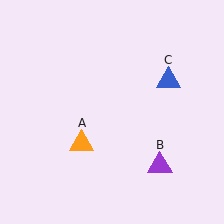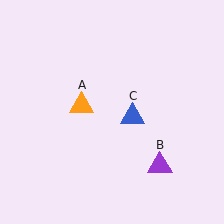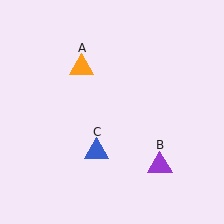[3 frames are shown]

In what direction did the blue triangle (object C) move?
The blue triangle (object C) moved down and to the left.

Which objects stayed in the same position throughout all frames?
Purple triangle (object B) remained stationary.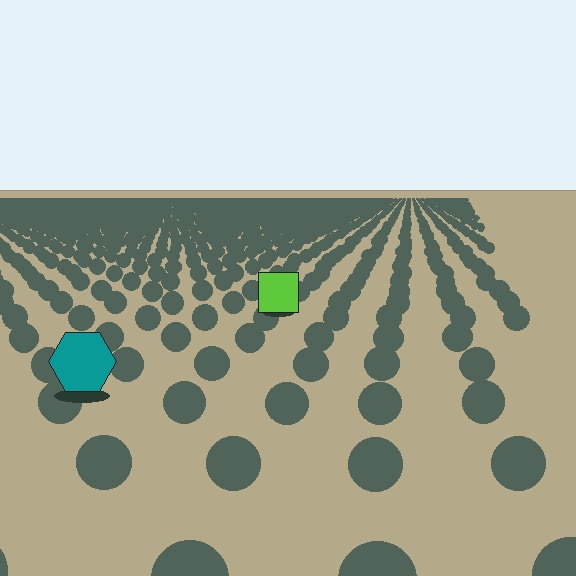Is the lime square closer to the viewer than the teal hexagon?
No. The teal hexagon is closer — you can tell from the texture gradient: the ground texture is coarser near it.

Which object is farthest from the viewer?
The lime square is farthest from the viewer. It appears smaller and the ground texture around it is denser.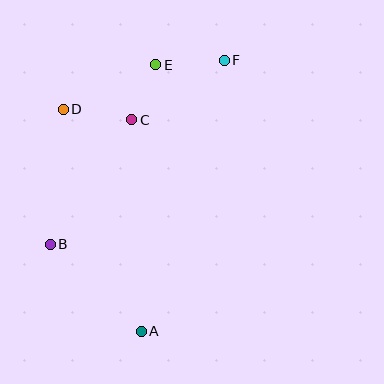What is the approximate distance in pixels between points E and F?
The distance between E and F is approximately 69 pixels.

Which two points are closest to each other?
Points C and E are closest to each other.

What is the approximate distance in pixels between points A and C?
The distance between A and C is approximately 212 pixels.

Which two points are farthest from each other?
Points A and F are farthest from each other.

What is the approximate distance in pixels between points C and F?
The distance between C and F is approximately 110 pixels.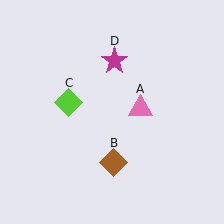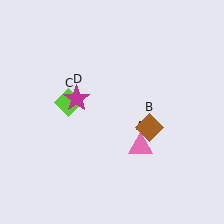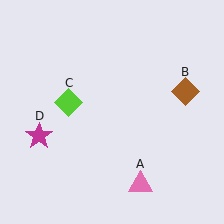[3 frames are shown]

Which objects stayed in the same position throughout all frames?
Lime diamond (object C) remained stationary.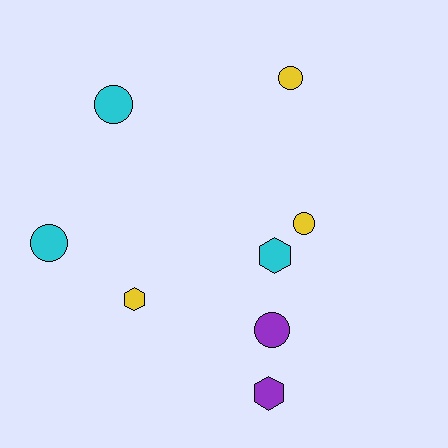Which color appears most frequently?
Yellow, with 3 objects.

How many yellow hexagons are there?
There is 1 yellow hexagon.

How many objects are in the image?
There are 8 objects.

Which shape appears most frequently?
Circle, with 5 objects.